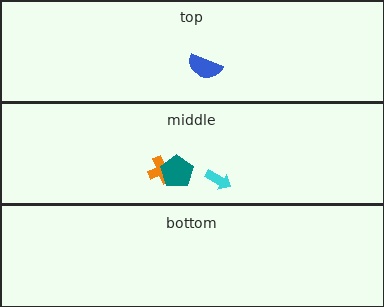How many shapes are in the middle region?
3.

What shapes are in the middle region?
The orange cross, the cyan arrow, the teal pentagon.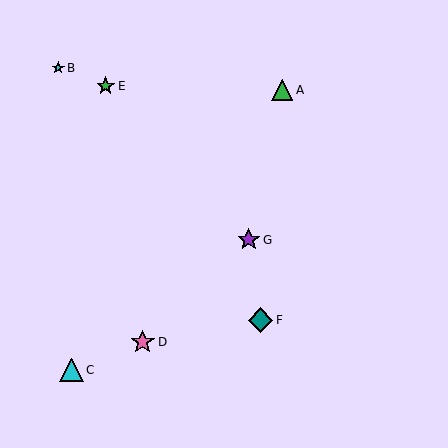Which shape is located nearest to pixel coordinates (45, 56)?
The cyan star (labeled B) at (58, 68) is nearest to that location.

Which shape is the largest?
The teal diamond (labeled F) is the largest.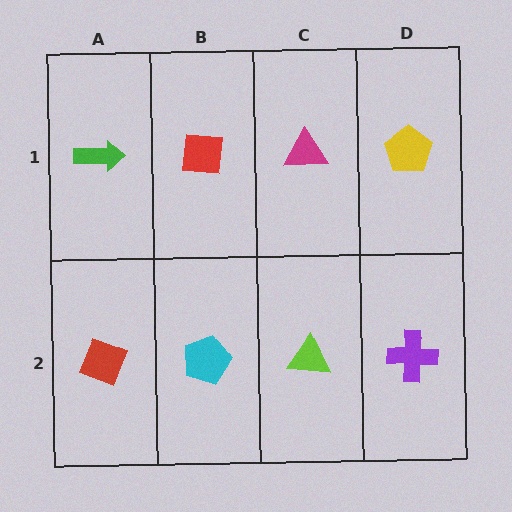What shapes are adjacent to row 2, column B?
A red square (row 1, column B), a red diamond (row 2, column A), a lime triangle (row 2, column C).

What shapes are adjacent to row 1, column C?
A lime triangle (row 2, column C), a red square (row 1, column B), a yellow pentagon (row 1, column D).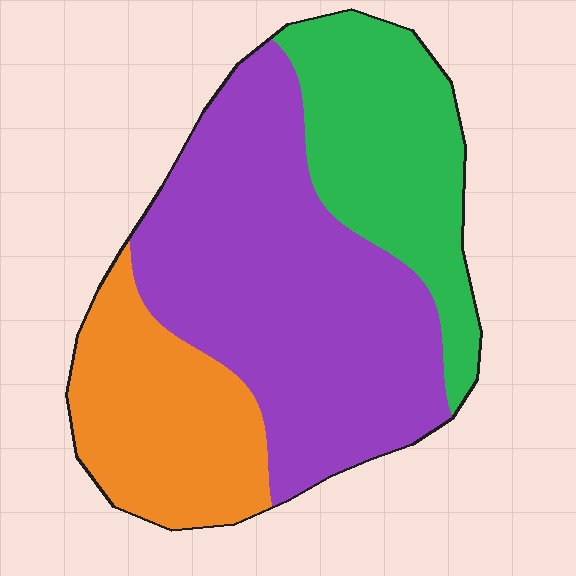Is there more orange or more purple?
Purple.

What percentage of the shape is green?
Green covers 26% of the shape.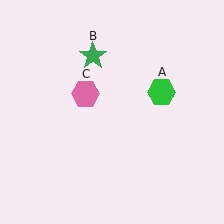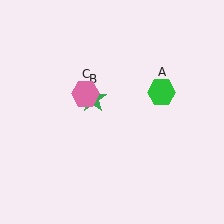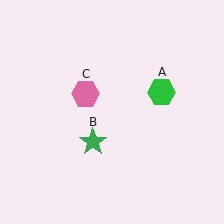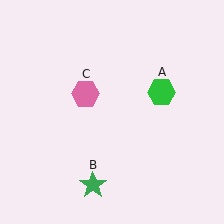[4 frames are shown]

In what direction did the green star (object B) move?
The green star (object B) moved down.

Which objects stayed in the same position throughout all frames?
Green hexagon (object A) and pink hexagon (object C) remained stationary.